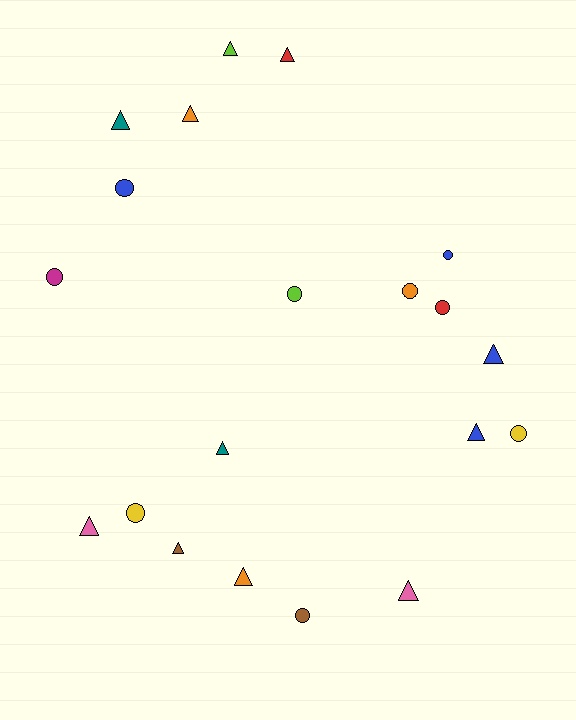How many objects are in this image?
There are 20 objects.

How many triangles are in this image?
There are 11 triangles.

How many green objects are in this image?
There are no green objects.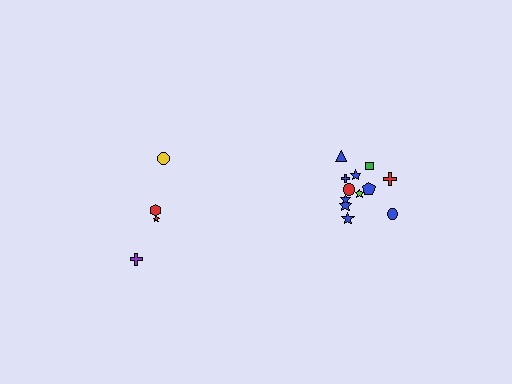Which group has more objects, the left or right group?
The right group.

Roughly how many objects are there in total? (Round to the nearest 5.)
Roughly 15 objects in total.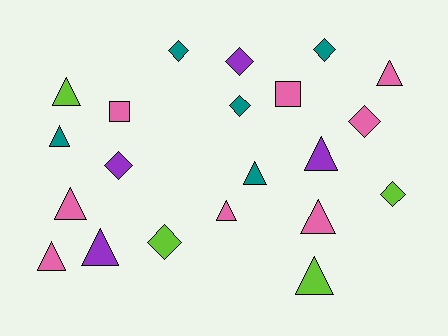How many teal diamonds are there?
There are 3 teal diamonds.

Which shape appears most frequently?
Triangle, with 11 objects.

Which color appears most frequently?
Pink, with 8 objects.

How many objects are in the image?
There are 21 objects.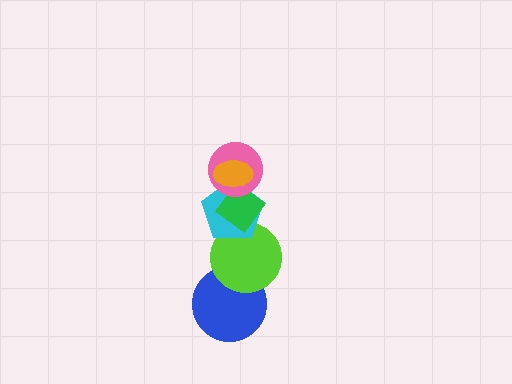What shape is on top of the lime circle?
The cyan pentagon is on top of the lime circle.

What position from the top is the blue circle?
The blue circle is 6th from the top.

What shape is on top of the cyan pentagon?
The green diamond is on top of the cyan pentagon.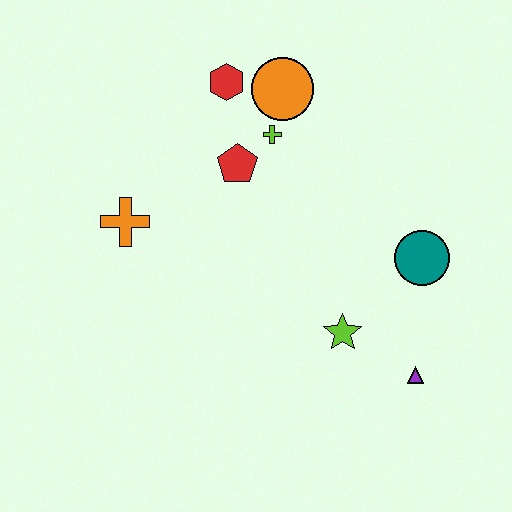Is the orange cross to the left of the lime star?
Yes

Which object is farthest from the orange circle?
The purple triangle is farthest from the orange circle.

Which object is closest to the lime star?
The purple triangle is closest to the lime star.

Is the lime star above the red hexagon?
No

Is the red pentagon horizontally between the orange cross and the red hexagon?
No